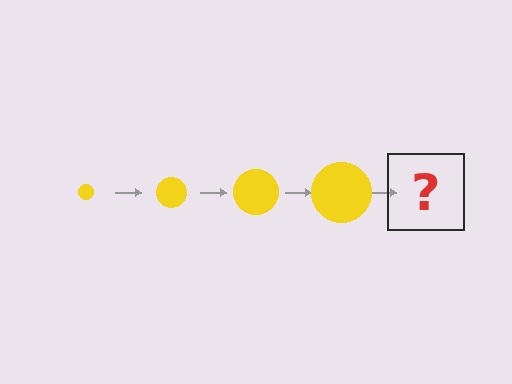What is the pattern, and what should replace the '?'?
The pattern is that the circle gets progressively larger each step. The '?' should be a yellow circle, larger than the previous one.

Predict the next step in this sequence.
The next step is a yellow circle, larger than the previous one.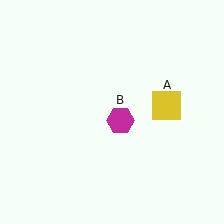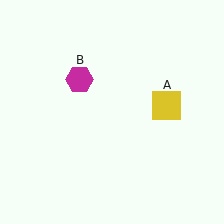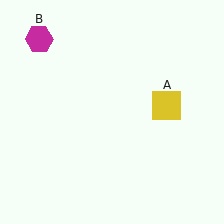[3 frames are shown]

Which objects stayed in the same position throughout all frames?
Yellow square (object A) remained stationary.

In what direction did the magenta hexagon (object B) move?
The magenta hexagon (object B) moved up and to the left.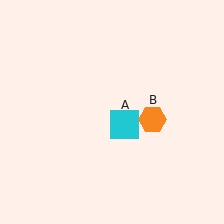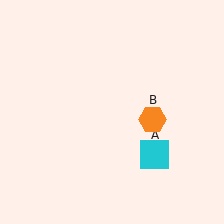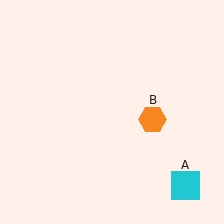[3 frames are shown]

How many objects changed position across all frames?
1 object changed position: cyan square (object A).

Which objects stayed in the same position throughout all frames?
Orange hexagon (object B) remained stationary.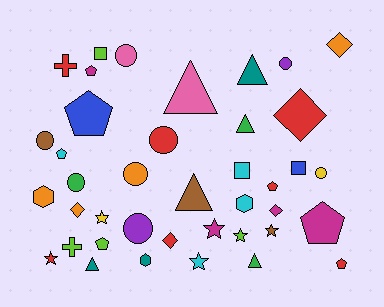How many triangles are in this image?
There are 6 triangles.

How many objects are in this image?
There are 40 objects.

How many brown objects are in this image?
There are 3 brown objects.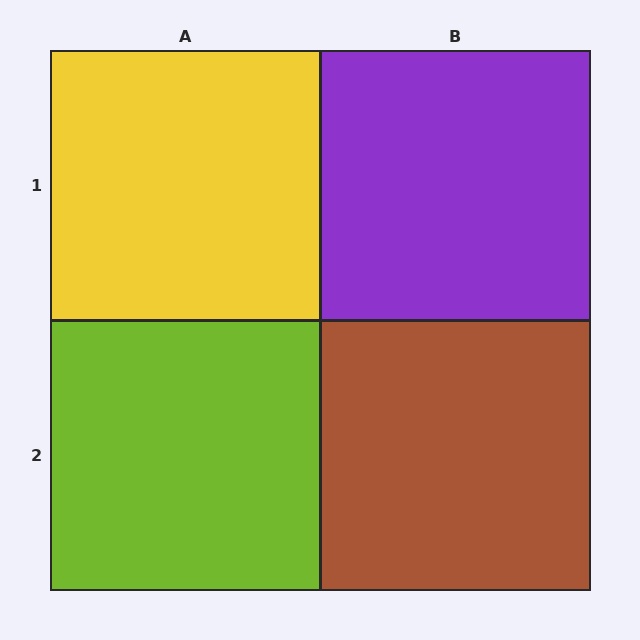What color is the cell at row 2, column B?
Brown.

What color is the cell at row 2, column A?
Lime.